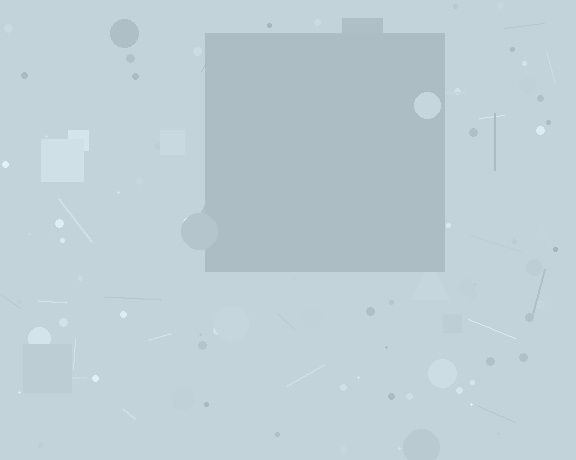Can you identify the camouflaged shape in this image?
The camouflaged shape is a square.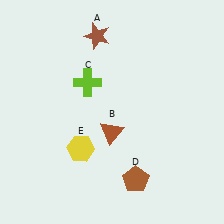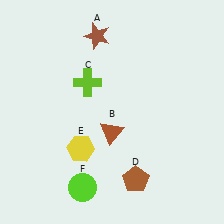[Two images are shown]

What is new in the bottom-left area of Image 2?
A lime circle (F) was added in the bottom-left area of Image 2.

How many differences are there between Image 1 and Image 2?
There is 1 difference between the two images.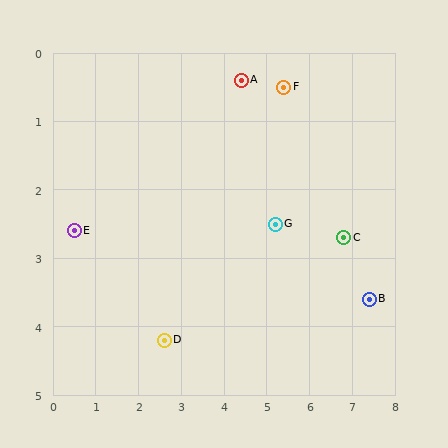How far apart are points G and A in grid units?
Points G and A are about 2.2 grid units apart.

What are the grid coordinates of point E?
Point E is at approximately (0.5, 2.6).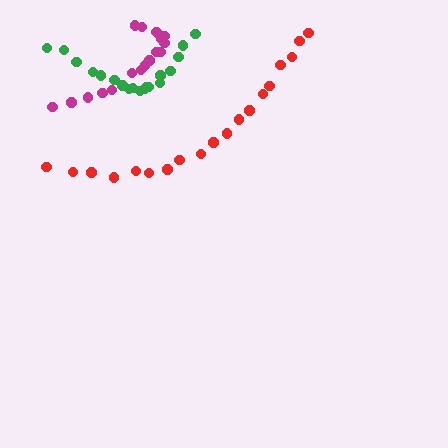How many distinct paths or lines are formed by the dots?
There are 3 distinct paths.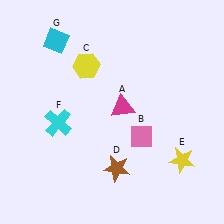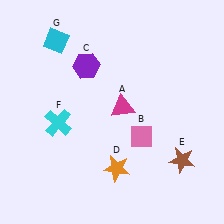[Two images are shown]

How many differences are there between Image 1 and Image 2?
There are 3 differences between the two images.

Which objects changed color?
C changed from yellow to purple. D changed from brown to orange. E changed from yellow to brown.